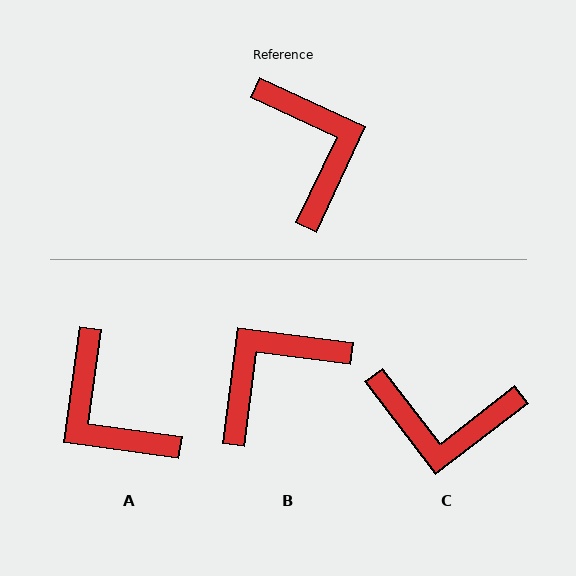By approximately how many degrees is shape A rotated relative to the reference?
Approximately 163 degrees clockwise.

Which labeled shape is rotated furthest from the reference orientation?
A, about 163 degrees away.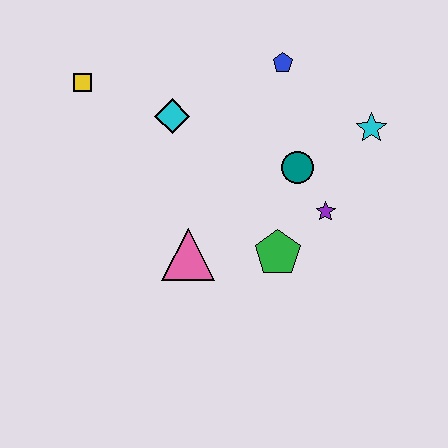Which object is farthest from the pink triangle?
The cyan star is farthest from the pink triangle.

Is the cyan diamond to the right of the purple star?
No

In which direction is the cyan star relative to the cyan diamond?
The cyan star is to the right of the cyan diamond.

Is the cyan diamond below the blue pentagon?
Yes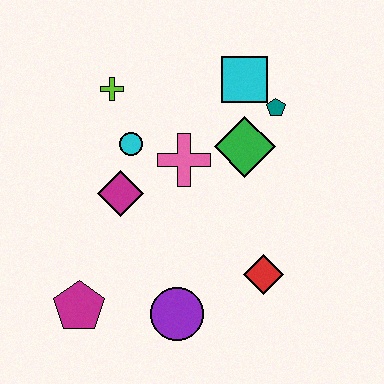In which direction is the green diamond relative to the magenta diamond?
The green diamond is to the right of the magenta diamond.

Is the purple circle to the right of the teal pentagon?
No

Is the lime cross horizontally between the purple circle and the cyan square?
No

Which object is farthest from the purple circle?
The cyan square is farthest from the purple circle.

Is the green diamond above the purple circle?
Yes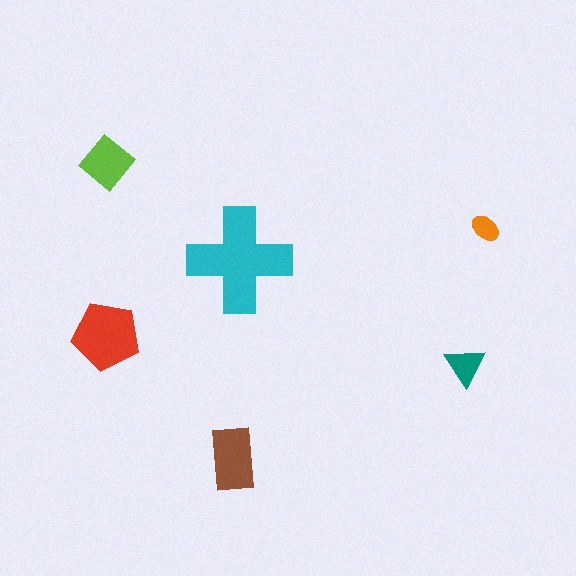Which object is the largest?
The cyan cross.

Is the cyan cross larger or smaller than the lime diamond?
Larger.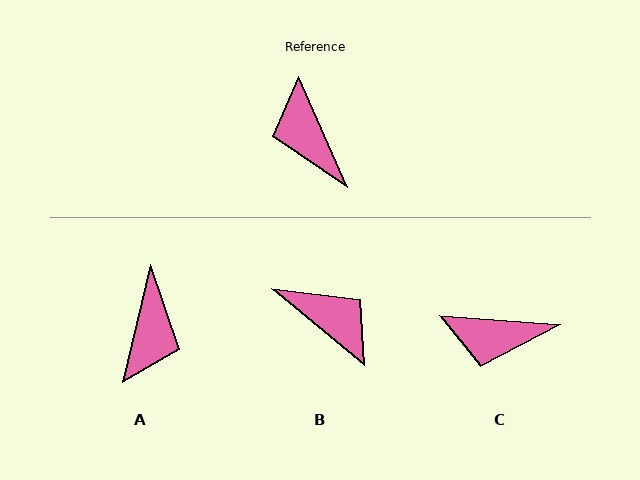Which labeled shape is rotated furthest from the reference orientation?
B, about 153 degrees away.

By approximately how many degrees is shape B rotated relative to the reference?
Approximately 153 degrees clockwise.